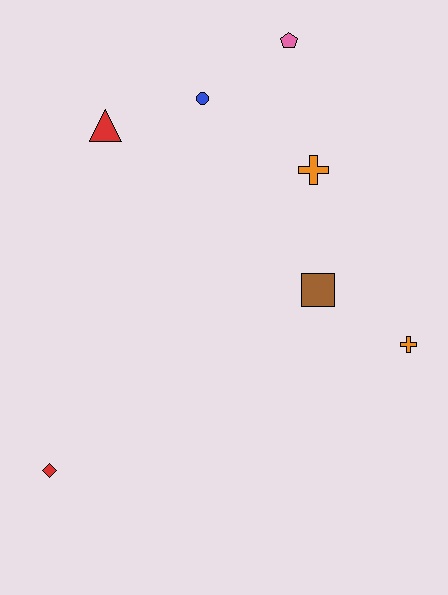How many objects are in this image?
There are 7 objects.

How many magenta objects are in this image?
There are no magenta objects.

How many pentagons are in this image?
There is 1 pentagon.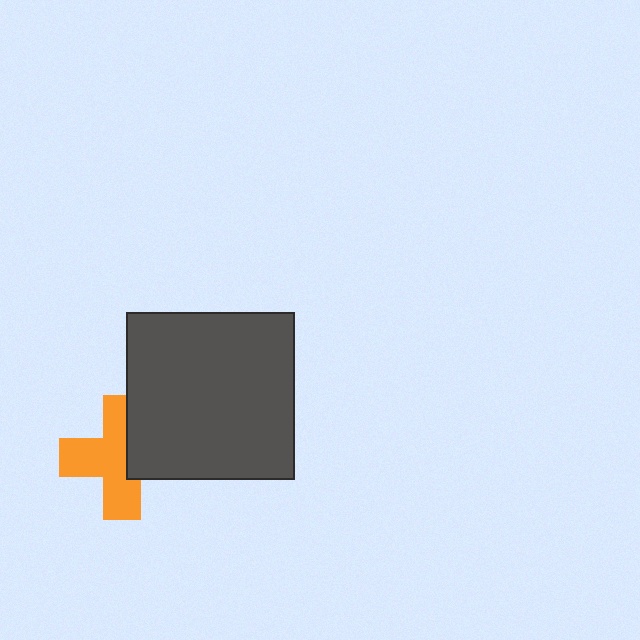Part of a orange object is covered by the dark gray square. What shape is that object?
It is a cross.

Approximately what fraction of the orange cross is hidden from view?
Roughly 37% of the orange cross is hidden behind the dark gray square.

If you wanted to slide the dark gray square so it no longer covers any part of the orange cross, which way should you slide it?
Slide it right — that is the most direct way to separate the two shapes.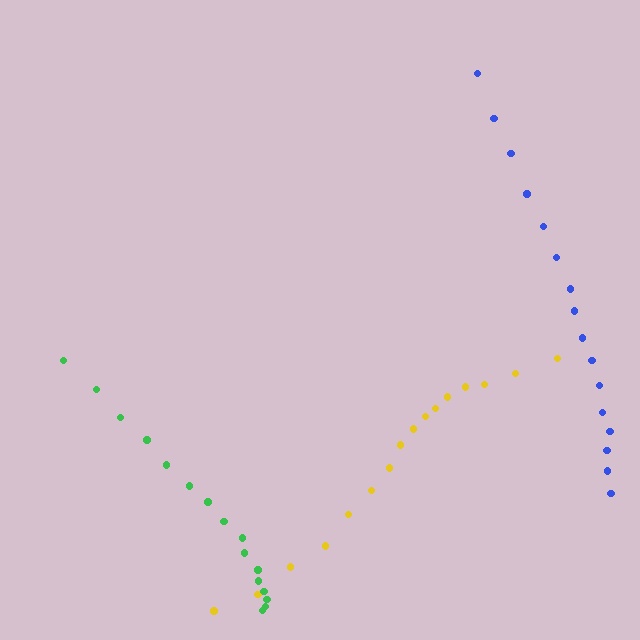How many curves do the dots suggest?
There are 3 distinct paths.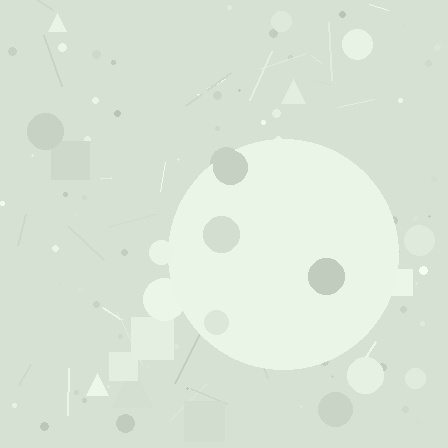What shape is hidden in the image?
A circle is hidden in the image.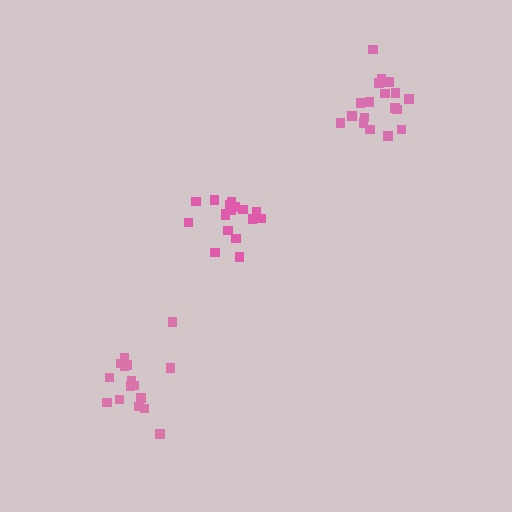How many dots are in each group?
Group 1: 18 dots, Group 2: 18 dots, Group 3: 16 dots (52 total).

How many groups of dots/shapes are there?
There are 3 groups.